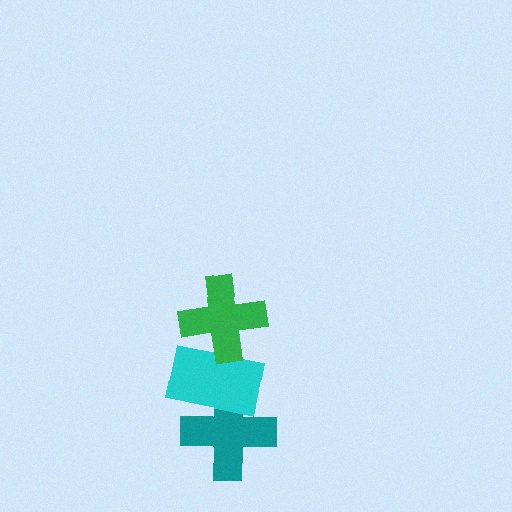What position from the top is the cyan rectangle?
The cyan rectangle is 2nd from the top.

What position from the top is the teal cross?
The teal cross is 3rd from the top.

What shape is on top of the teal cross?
The cyan rectangle is on top of the teal cross.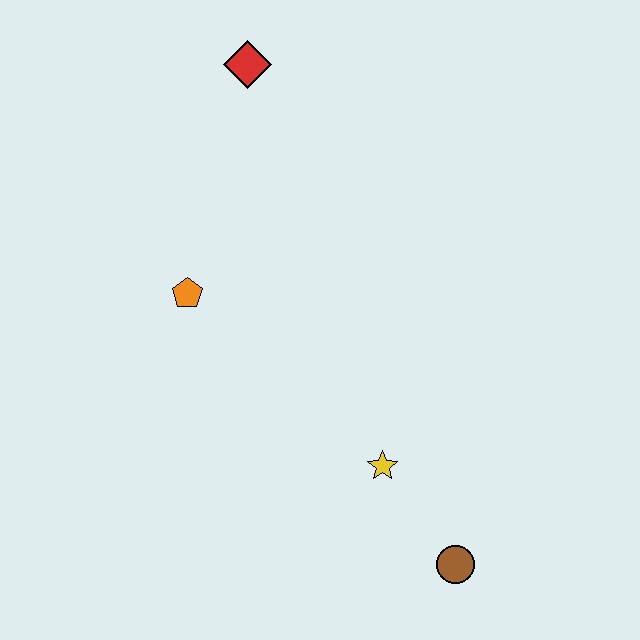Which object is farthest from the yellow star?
The red diamond is farthest from the yellow star.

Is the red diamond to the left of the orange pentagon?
No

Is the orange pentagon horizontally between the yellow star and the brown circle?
No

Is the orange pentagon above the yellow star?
Yes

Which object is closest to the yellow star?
The brown circle is closest to the yellow star.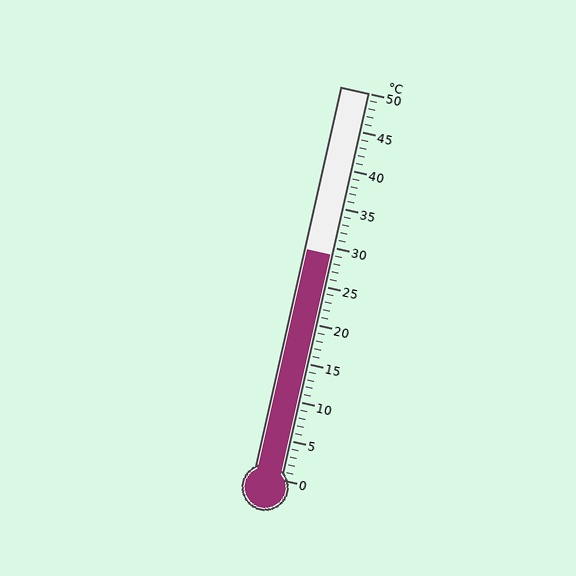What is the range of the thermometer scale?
The thermometer scale ranges from 0°C to 50°C.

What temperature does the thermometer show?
The thermometer shows approximately 29°C.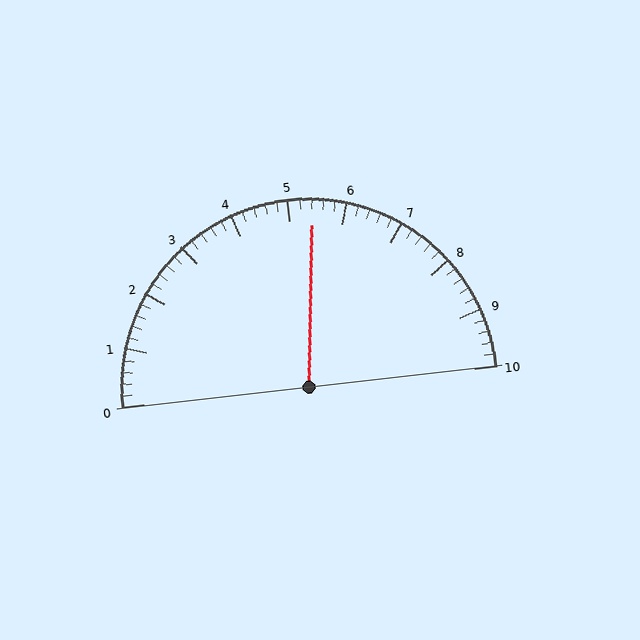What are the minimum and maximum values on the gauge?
The gauge ranges from 0 to 10.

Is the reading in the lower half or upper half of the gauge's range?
The reading is in the upper half of the range (0 to 10).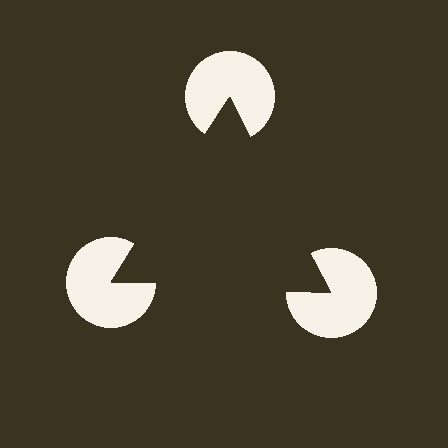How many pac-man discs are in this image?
There are 3 — one at each vertex of the illusory triangle.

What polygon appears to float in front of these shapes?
An illusory triangle — its edges are inferred from the aligned wedge cuts in the pac-man discs, not physically drawn.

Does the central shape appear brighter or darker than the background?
It typically appears slightly darker than the background, even though no actual brightness change is drawn.